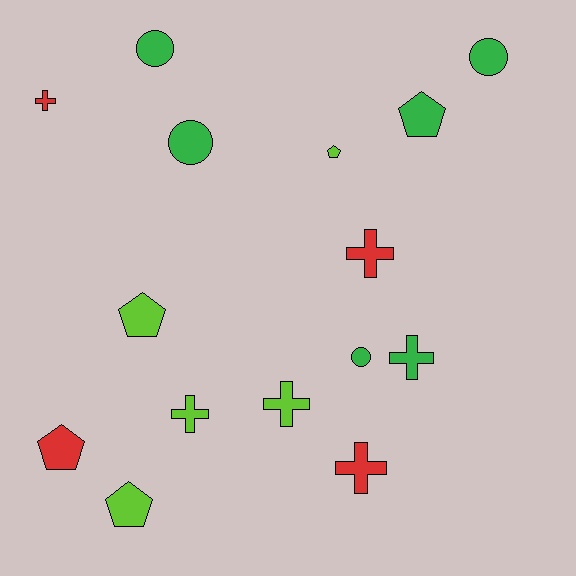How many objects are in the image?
There are 15 objects.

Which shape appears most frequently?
Cross, with 6 objects.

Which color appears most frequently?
Green, with 6 objects.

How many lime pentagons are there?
There are 3 lime pentagons.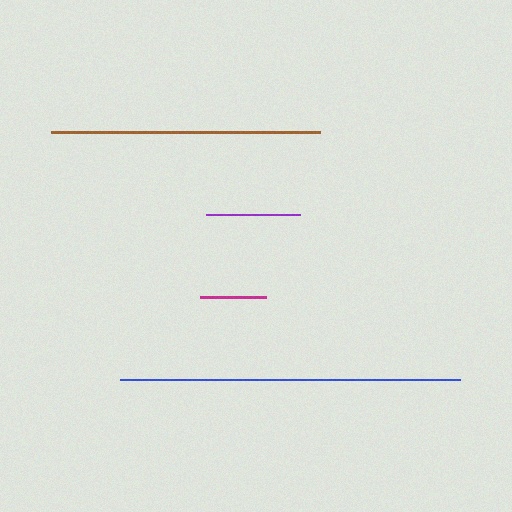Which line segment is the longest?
The blue line is the longest at approximately 340 pixels.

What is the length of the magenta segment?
The magenta segment is approximately 66 pixels long.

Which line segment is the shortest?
The magenta line is the shortest at approximately 66 pixels.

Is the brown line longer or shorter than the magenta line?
The brown line is longer than the magenta line.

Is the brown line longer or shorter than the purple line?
The brown line is longer than the purple line.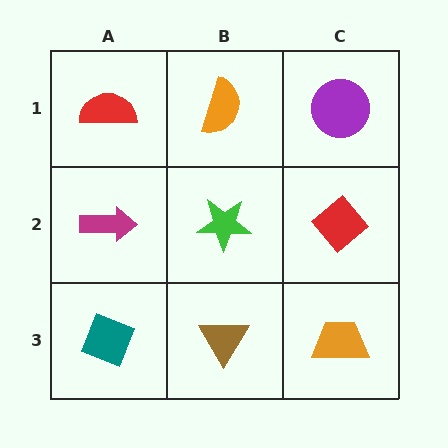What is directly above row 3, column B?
A green star.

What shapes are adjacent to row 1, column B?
A green star (row 2, column B), a red semicircle (row 1, column A), a purple circle (row 1, column C).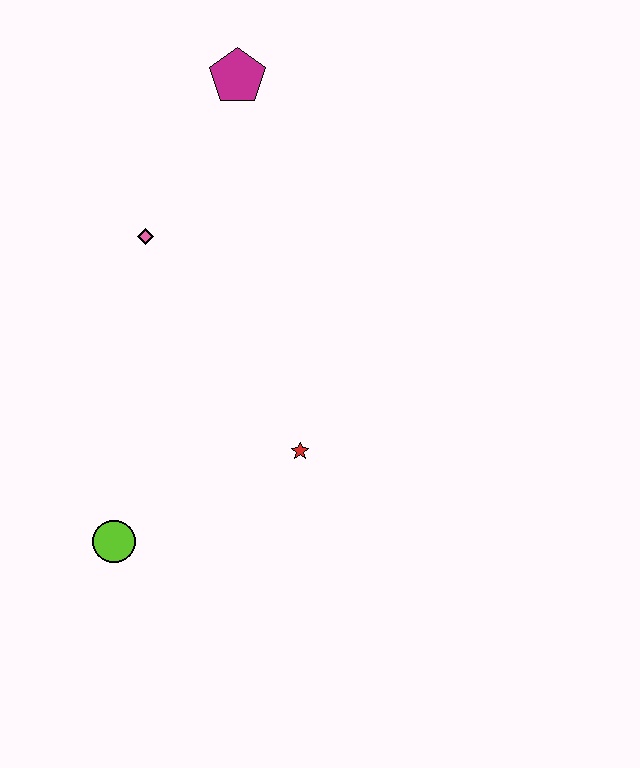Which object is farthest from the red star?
The magenta pentagon is farthest from the red star.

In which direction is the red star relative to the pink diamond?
The red star is below the pink diamond.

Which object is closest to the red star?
The lime circle is closest to the red star.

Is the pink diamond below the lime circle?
No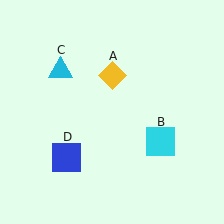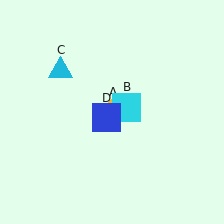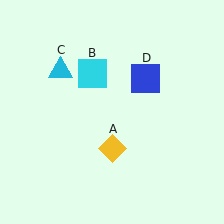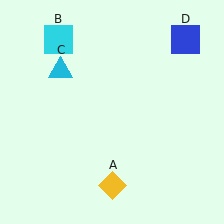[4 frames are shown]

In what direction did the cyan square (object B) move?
The cyan square (object B) moved up and to the left.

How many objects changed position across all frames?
3 objects changed position: yellow diamond (object A), cyan square (object B), blue square (object D).